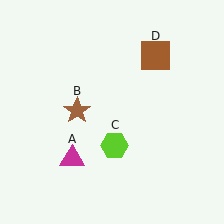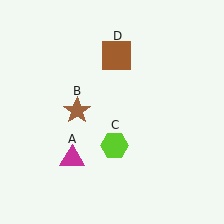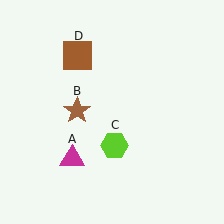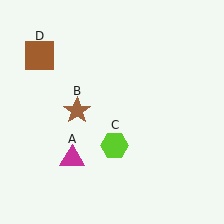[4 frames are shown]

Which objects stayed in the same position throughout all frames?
Magenta triangle (object A) and brown star (object B) and lime hexagon (object C) remained stationary.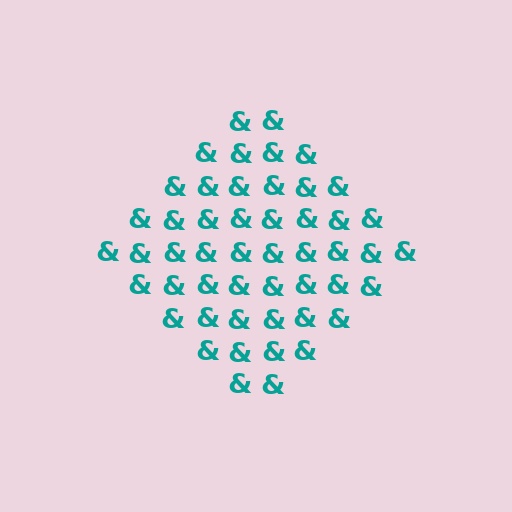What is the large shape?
The large shape is a diamond.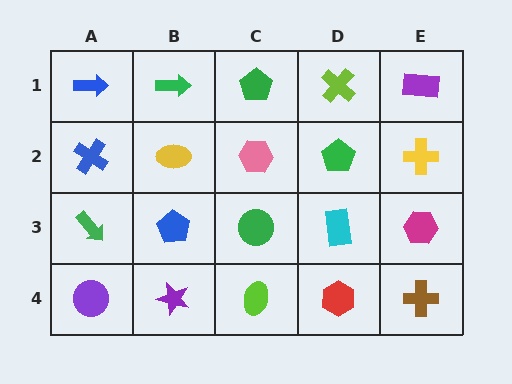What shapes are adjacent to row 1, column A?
A blue cross (row 2, column A), a green arrow (row 1, column B).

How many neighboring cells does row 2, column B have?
4.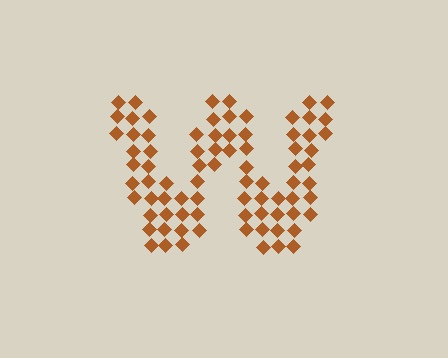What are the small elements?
The small elements are diamonds.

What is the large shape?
The large shape is the letter W.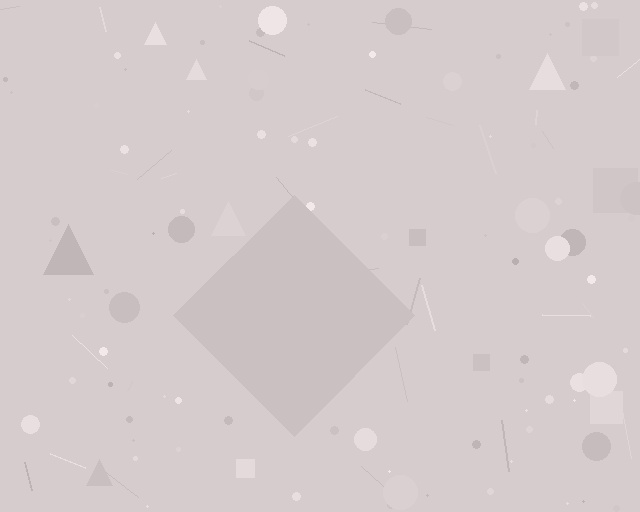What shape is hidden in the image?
A diamond is hidden in the image.